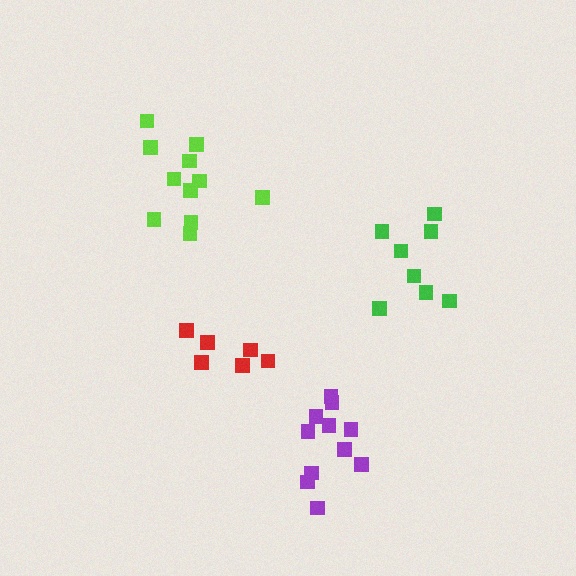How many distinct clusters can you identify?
There are 4 distinct clusters.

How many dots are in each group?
Group 1: 11 dots, Group 2: 8 dots, Group 3: 11 dots, Group 4: 6 dots (36 total).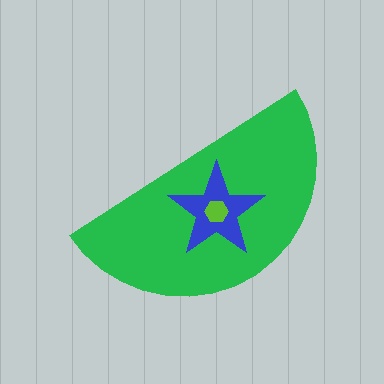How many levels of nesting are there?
3.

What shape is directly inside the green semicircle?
The blue star.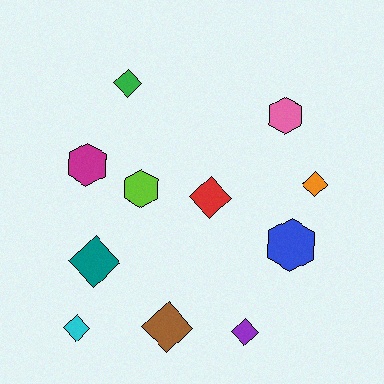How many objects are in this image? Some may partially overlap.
There are 11 objects.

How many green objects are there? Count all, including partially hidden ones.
There is 1 green object.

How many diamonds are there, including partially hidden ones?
There are 7 diamonds.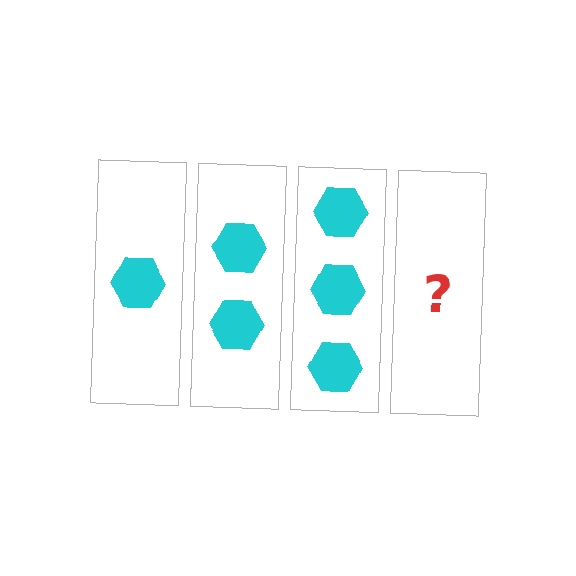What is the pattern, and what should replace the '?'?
The pattern is that each step adds one more hexagon. The '?' should be 4 hexagons.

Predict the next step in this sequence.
The next step is 4 hexagons.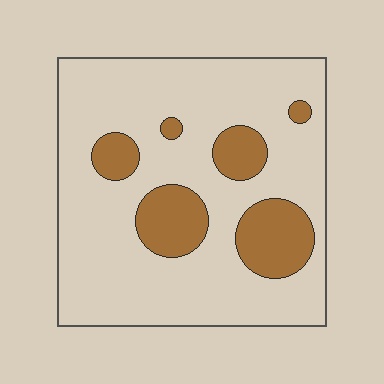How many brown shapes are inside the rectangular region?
6.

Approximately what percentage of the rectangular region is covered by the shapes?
Approximately 20%.